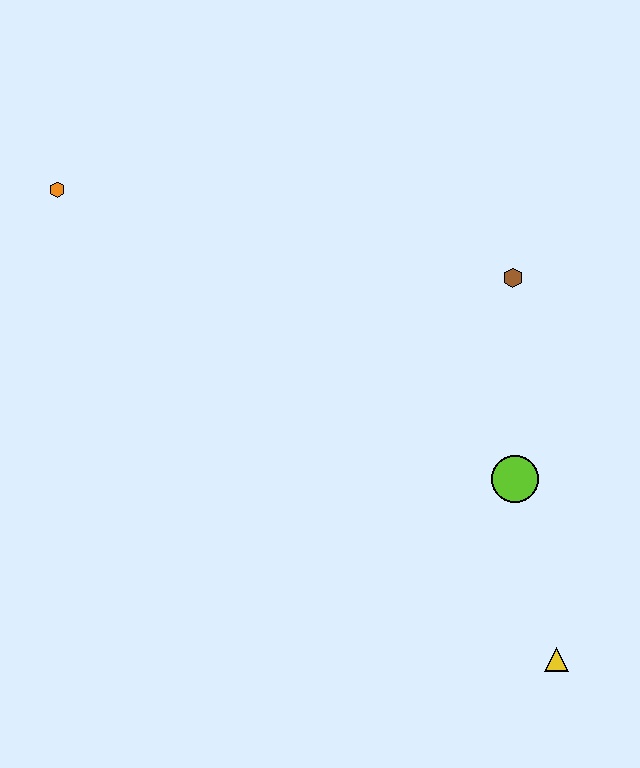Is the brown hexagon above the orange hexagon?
No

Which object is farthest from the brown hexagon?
The orange hexagon is farthest from the brown hexagon.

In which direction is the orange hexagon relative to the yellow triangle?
The orange hexagon is to the left of the yellow triangle.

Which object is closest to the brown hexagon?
The lime circle is closest to the brown hexagon.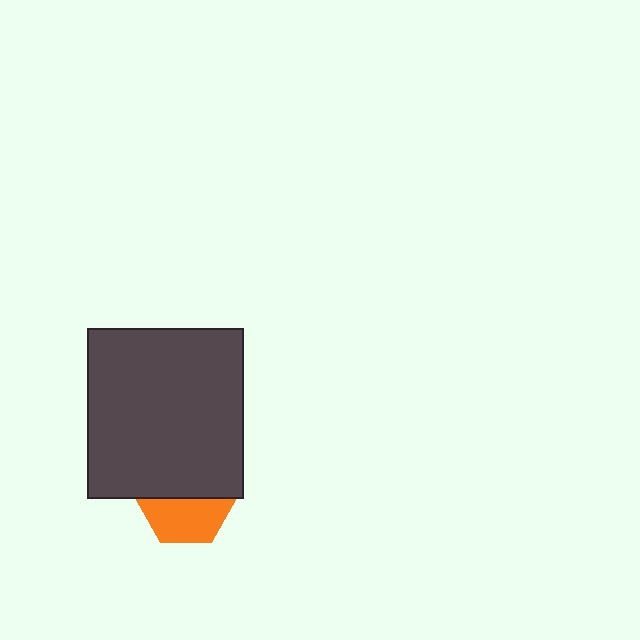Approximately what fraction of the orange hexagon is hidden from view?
Roughly 51% of the orange hexagon is hidden behind the dark gray rectangle.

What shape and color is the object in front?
The object in front is a dark gray rectangle.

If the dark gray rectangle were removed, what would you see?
You would see the complete orange hexagon.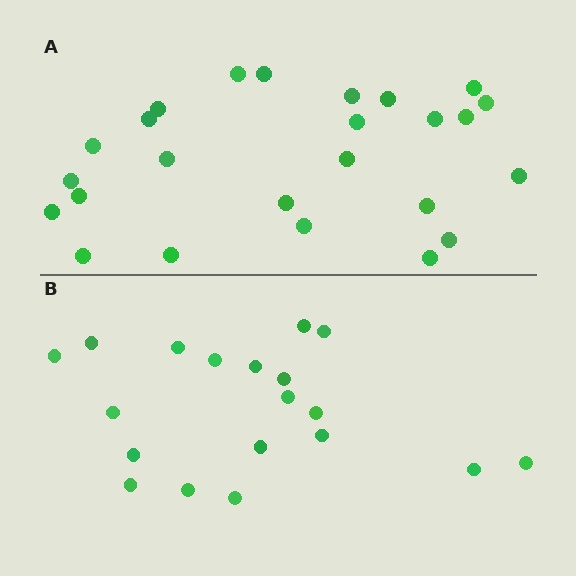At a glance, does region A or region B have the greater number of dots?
Region A (the top region) has more dots.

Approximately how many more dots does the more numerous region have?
Region A has about 6 more dots than region B.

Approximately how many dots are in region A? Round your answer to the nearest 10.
About 20 dots. (The exact count is 25, which rounds to 20.)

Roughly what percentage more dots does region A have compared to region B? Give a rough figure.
About 30% more.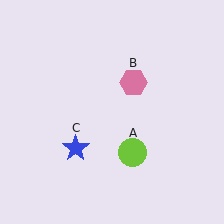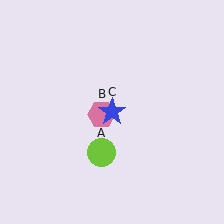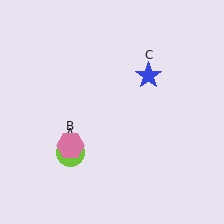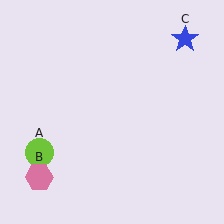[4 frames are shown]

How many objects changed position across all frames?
3 objects changed position: lime circle (object A), pink hexagon (object B), blue star (object C).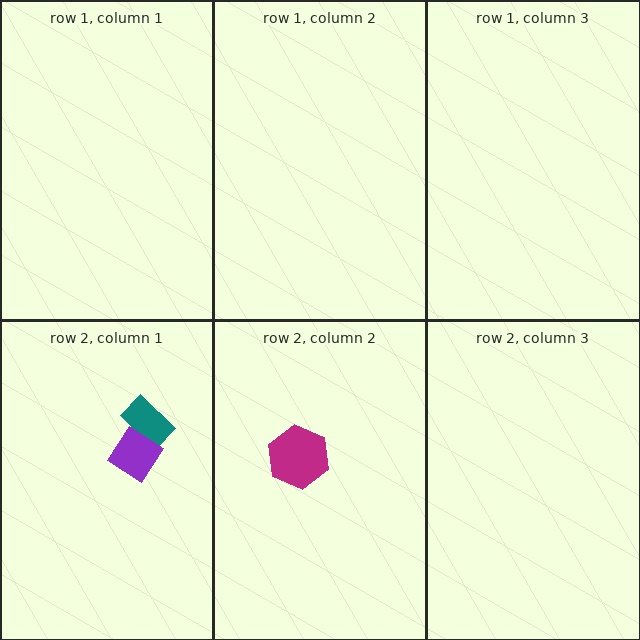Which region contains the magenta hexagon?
The row 2, column 2 region.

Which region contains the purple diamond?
The row 2, column 1 region.